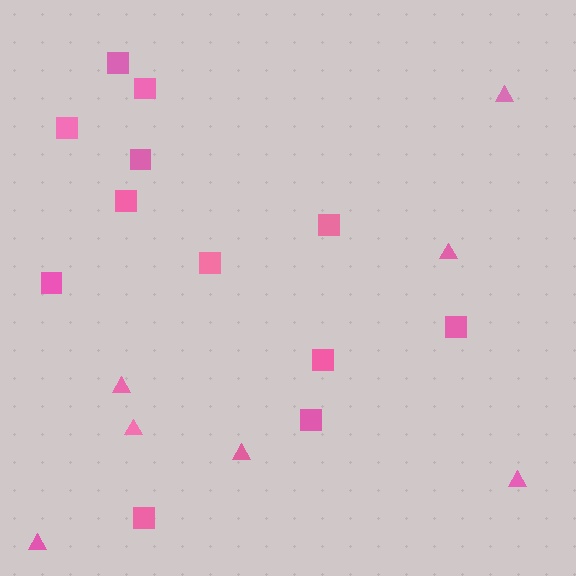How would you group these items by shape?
There are 2 groups: one group of squares (12) and one group of triangles (7).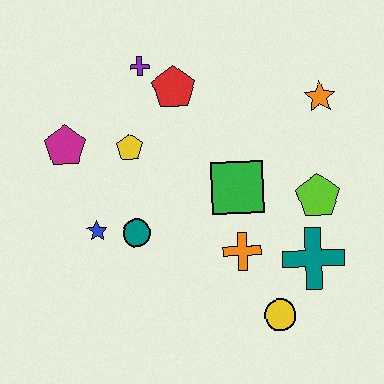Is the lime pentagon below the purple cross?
Yes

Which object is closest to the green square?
The orange cross is closest to the green square.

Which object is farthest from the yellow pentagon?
The yellow circle is farthest from the yellow pentagon.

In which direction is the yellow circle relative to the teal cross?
The yellow circle is below the teal cross.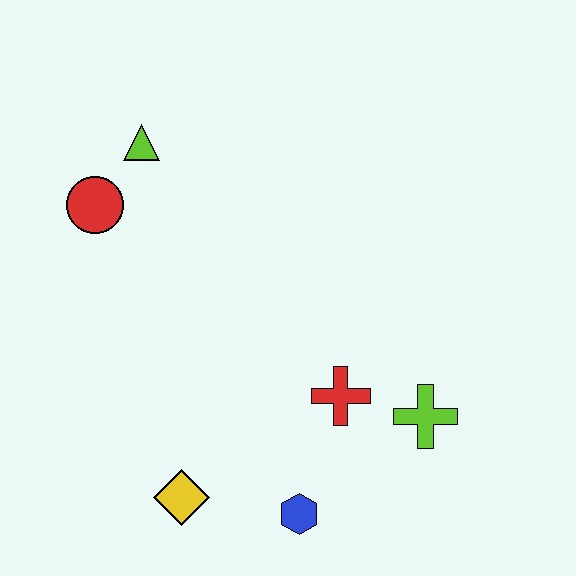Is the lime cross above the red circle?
No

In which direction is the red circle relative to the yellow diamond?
The red circle is above the yellow diamond.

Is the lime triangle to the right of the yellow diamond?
No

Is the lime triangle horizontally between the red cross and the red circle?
Yes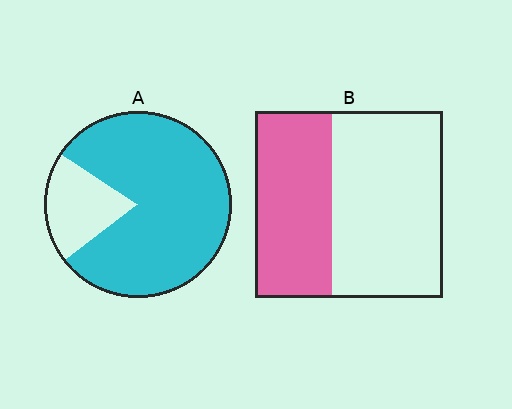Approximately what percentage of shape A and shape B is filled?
A is approximately 80% and B is approximately 40%.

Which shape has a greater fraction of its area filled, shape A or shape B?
Shape A.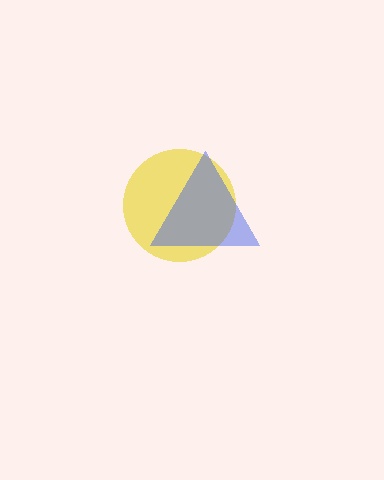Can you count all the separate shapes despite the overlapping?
Yes, there are 2 separate shapes.